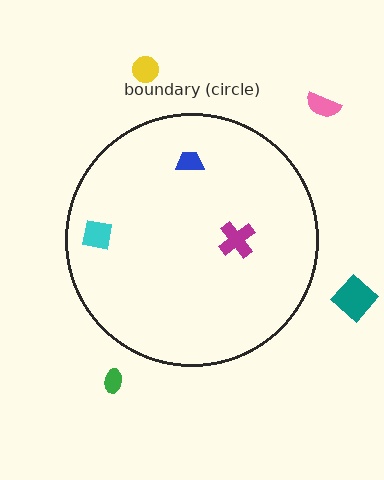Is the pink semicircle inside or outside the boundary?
Outside.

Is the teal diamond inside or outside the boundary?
Outside.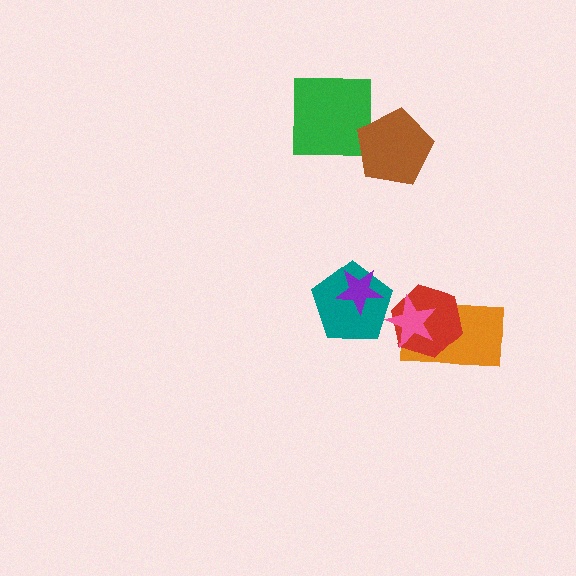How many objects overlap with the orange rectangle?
2 objects overlap with the orange rectangle.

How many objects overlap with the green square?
1 object overlaps with the green square.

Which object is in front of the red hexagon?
The pink star is in front of the red hexagon.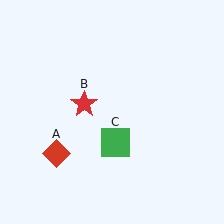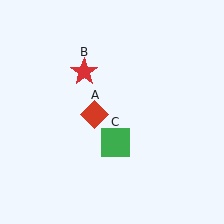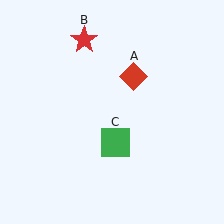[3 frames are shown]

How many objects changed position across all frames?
2 objects changed position: red diamond (object A), red star (object B).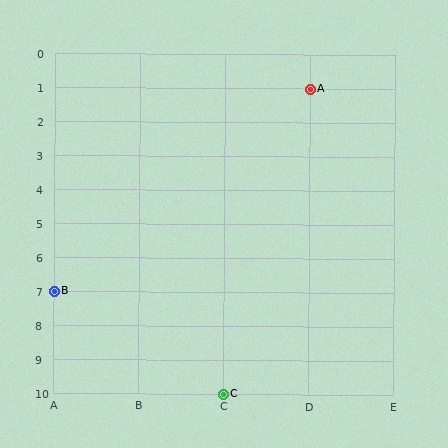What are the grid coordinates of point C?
Point C is at grid coordinates (C, 10).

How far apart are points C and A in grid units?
Points C and A are 1 column and 9 rows apart (about 9.1 grid units diagonally).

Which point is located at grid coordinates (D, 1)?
Point A is at (D, 1).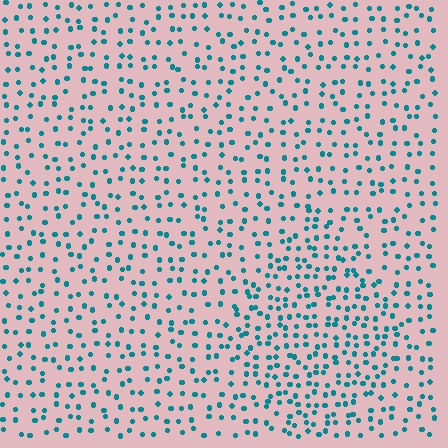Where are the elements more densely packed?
The elements are more densely packed inside the diamond boundary.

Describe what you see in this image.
The image contains small teal elements arranged at two different densities. A diamond-shaped region is visible where the elements are more densely packed than the surrounding area.